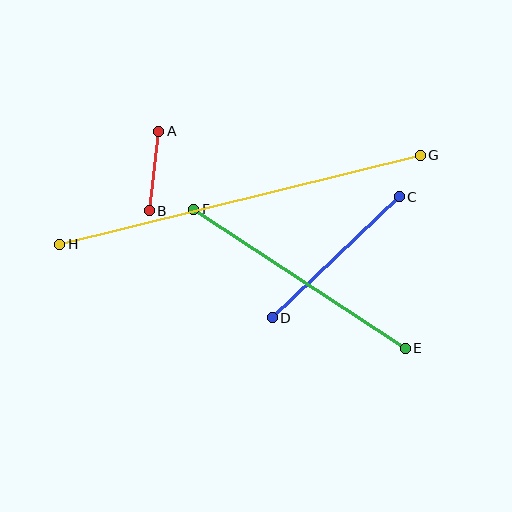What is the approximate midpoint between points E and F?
The midpoint is at approximately (300, 279) pixels.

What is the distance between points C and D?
The distance is approximately 175 pixels.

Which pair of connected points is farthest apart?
Points G and H are farthest apart.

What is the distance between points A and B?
The distance is approximately 80 pixels.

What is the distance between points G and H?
The distance is approximately 371 pixels.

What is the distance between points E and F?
The distance is approximately 253 pixels.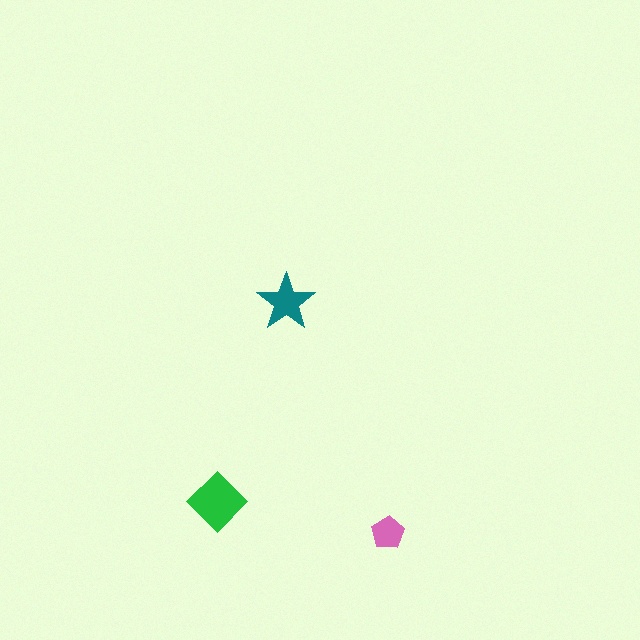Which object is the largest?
The green diamond.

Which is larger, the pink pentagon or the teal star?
The teal star.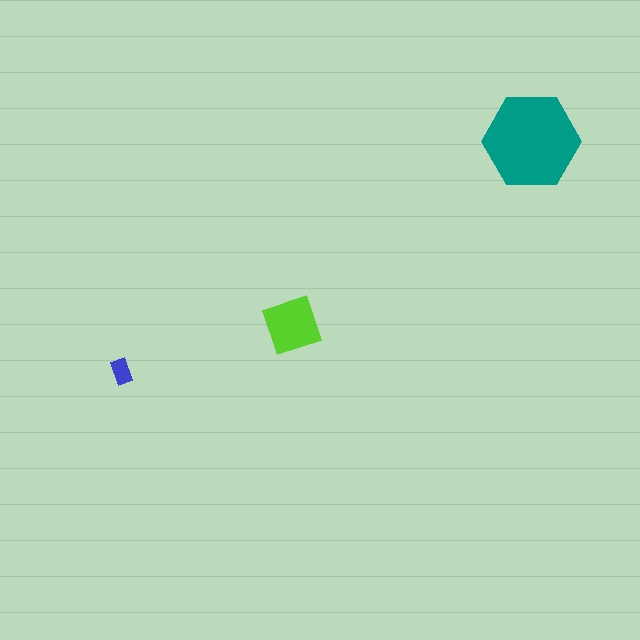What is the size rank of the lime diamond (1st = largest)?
2nd.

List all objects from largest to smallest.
The teal hexagon, the lime diamond, the blue rectangle.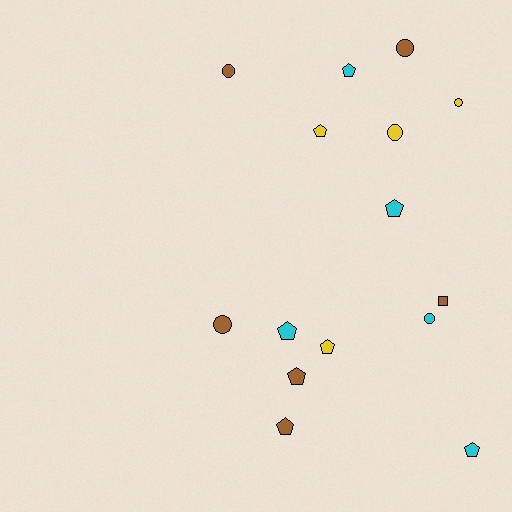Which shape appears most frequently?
Pentagon, with 8 objects.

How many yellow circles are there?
There are 2 yellow circles.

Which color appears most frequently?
Brown, with 6 objects.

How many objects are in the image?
There are 15 objects.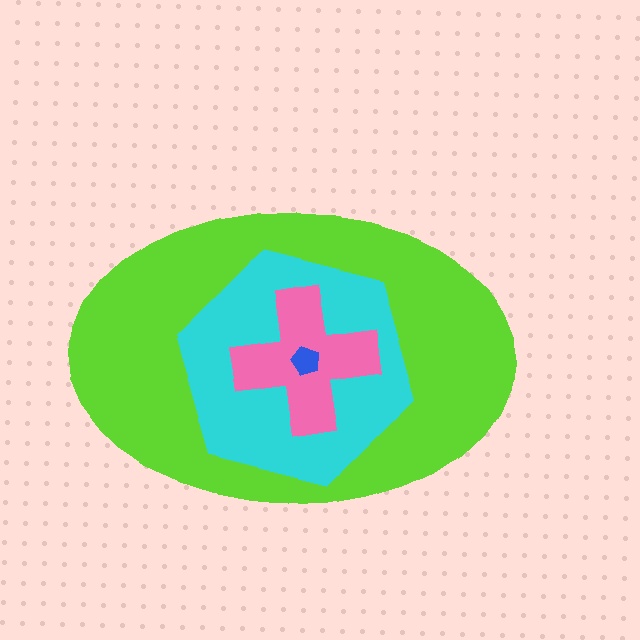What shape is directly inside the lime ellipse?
The cyan hexagon.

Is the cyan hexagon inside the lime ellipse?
Yes.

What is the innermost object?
The blue pentagon.